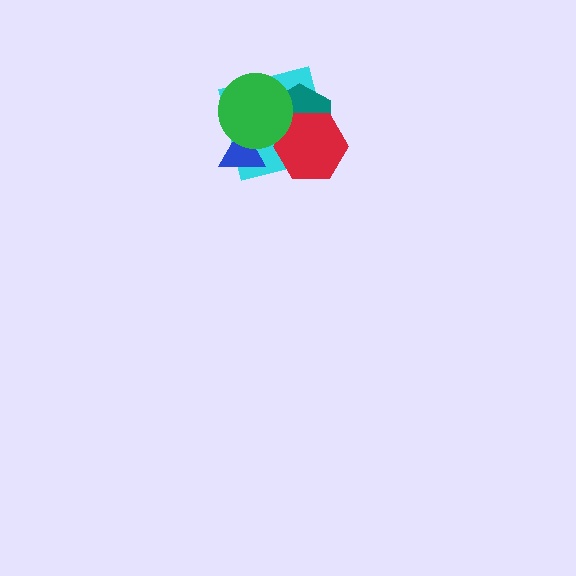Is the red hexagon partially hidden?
Yes, it is partially covered by another shape.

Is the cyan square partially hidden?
Yes, it is partially covered by another shape.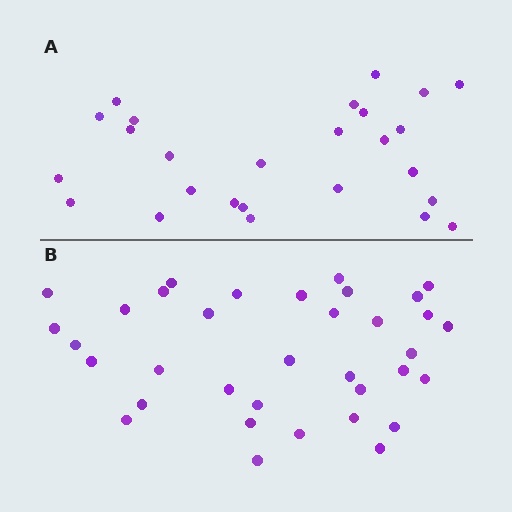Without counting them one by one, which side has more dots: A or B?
Region B (the bottom region) has more dots.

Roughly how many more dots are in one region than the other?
Region B has roughly 8 or so more dots than region A.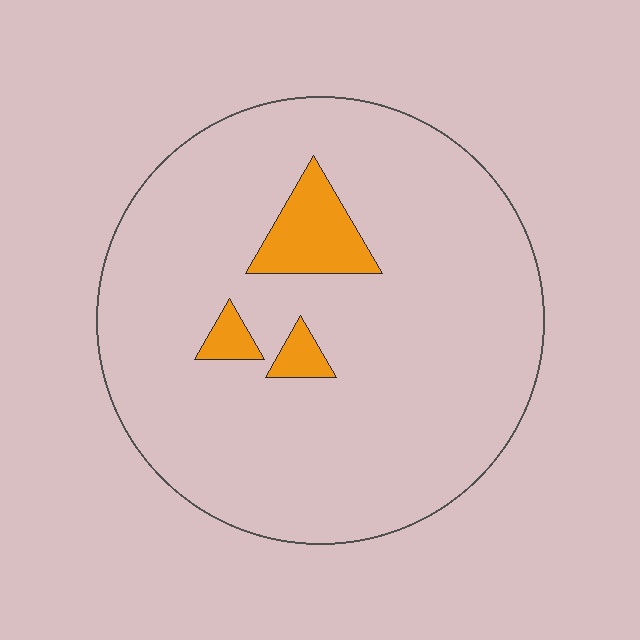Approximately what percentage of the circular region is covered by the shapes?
Approximately 10%.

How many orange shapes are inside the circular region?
3.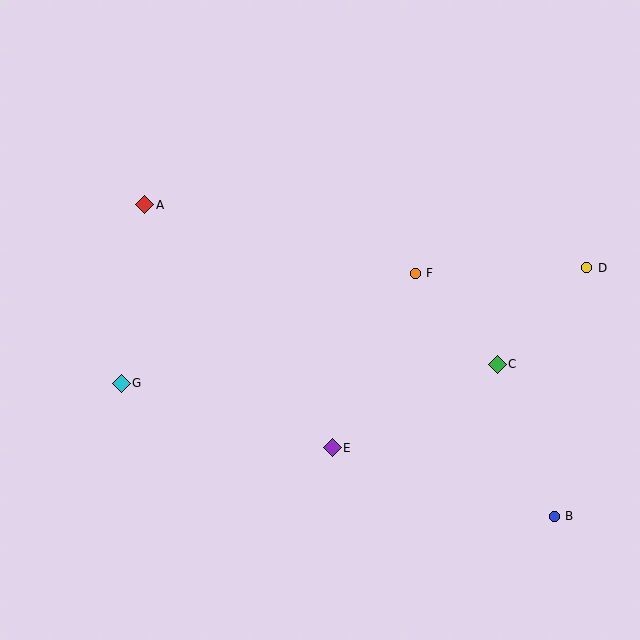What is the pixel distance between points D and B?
The distance between D and B is 251 pixels.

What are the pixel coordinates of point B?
Point B is at (554, 516).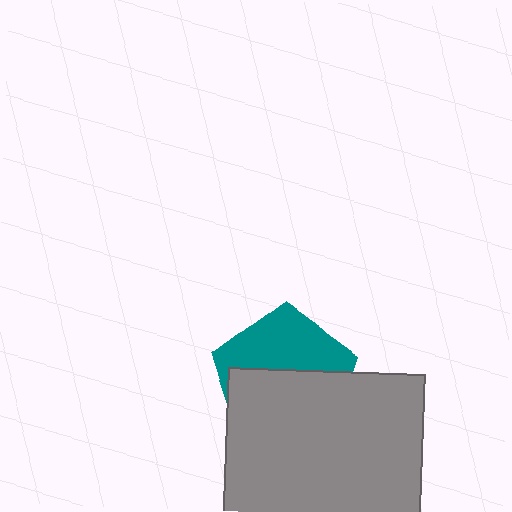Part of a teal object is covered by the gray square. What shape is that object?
It is a pentagon.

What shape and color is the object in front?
The object in front is a gray square.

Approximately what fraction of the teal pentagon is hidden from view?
Roughly 57% of the teal pentagon is hidden behind the gray square.